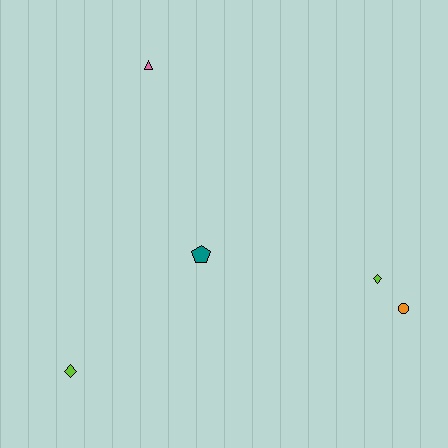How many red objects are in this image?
There are no red objects.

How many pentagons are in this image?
There is 1 pentagon.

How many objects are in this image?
There are 5 objects.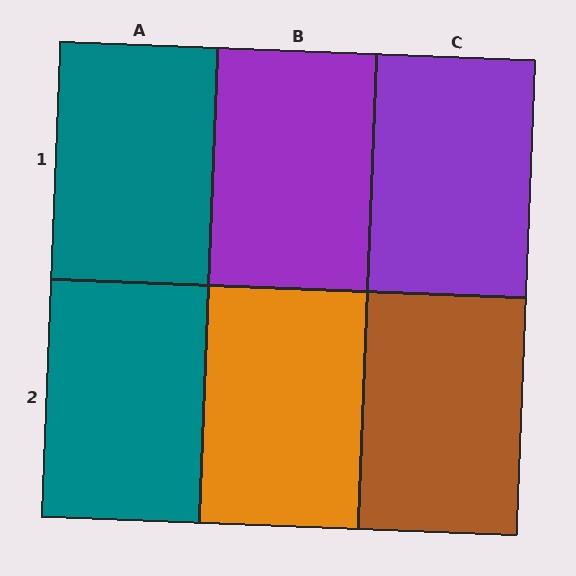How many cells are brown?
1 cell is brown.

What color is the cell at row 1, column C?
Purple.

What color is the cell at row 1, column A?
Teal.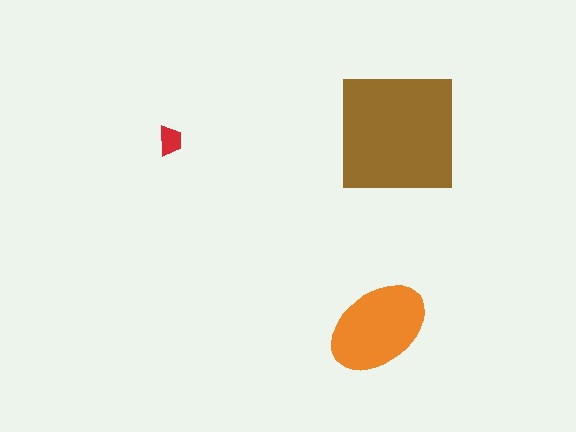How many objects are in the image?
There are 3 objects in the image.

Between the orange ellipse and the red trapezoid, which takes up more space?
The orange ellipse.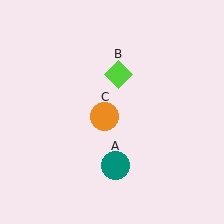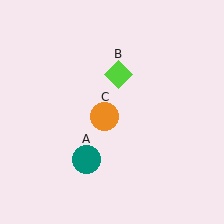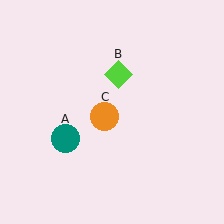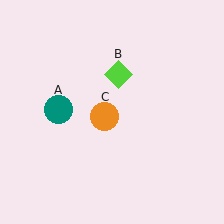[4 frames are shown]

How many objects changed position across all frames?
1 object changed position: teal circle (object A).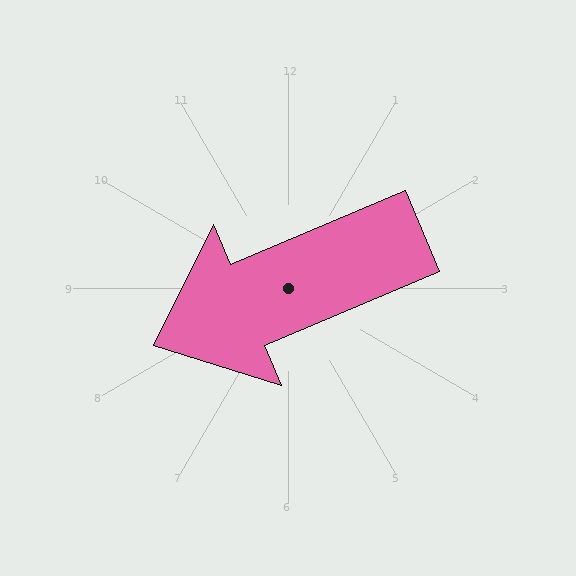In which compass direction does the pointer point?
Southwest.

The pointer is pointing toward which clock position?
Roughly 8 o'clock.